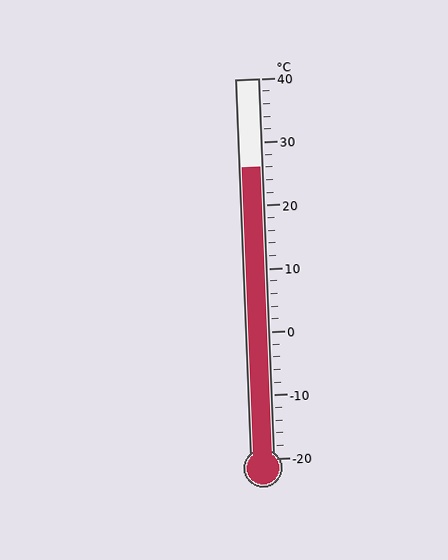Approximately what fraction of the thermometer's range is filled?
The thermometer is filled to approximately 75% of its range.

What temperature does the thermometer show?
The thermometer shows approximately 26°C.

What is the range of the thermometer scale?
The thermometer scale ranges from -20°C to 40°C.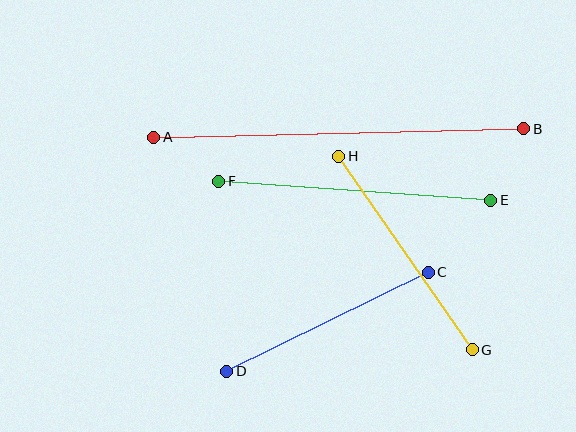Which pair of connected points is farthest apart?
Points A and B are farthest apart.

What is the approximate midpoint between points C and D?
The midpoint is at approximately (328, 322) pixels.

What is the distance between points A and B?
The distance is approximately 370 pixels.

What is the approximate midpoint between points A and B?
The midpoint is at approximately (339, 133) pixels.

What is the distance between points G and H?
The distance is approximately 235 pixels.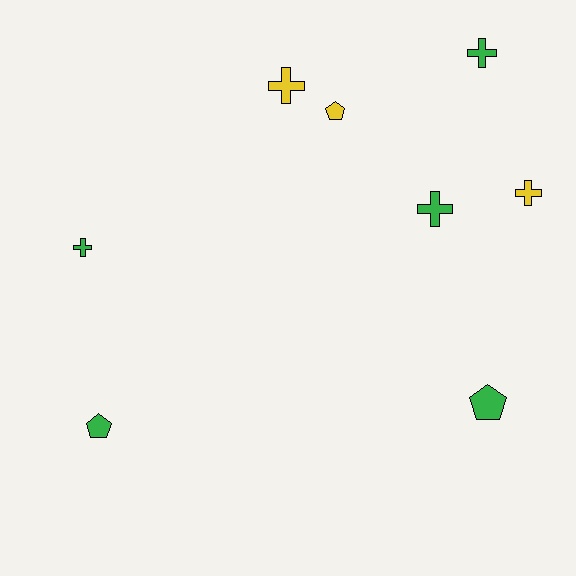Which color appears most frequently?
Green, with 5 objects.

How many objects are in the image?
There are 8 objects.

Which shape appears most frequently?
Cross, with 5 objects.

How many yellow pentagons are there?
There is 1 yellow pentagon.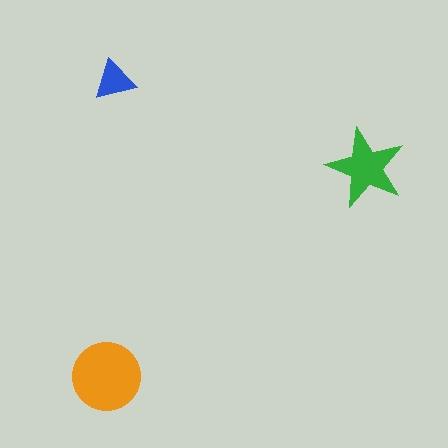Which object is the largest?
The orange circle.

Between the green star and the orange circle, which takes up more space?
The orange circle.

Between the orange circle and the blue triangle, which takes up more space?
The orange circle.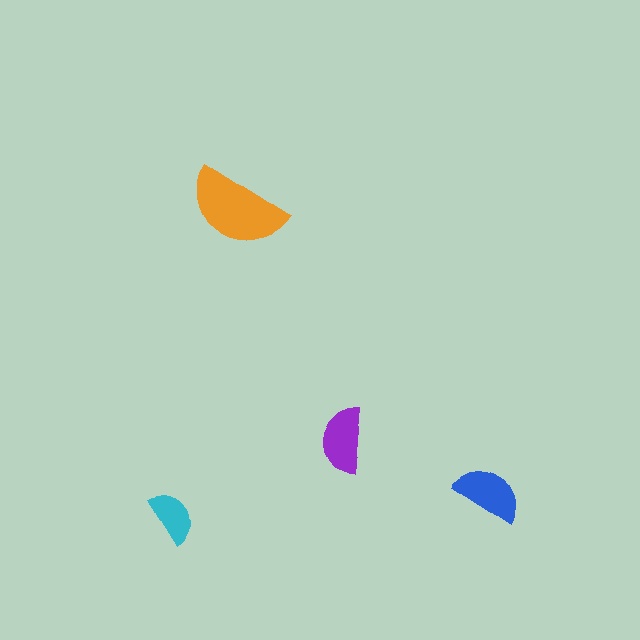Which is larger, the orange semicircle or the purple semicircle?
The orange one.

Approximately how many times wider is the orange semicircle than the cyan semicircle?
About 2 times wider.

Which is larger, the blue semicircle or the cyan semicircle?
The blue one.